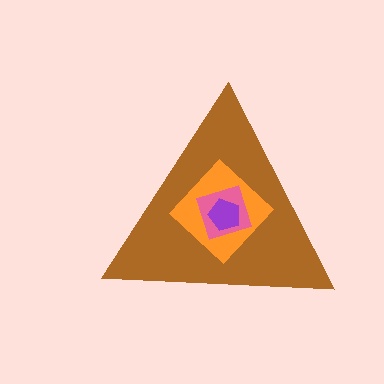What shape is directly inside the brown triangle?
The orange diamond.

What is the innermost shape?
The purple pentagon.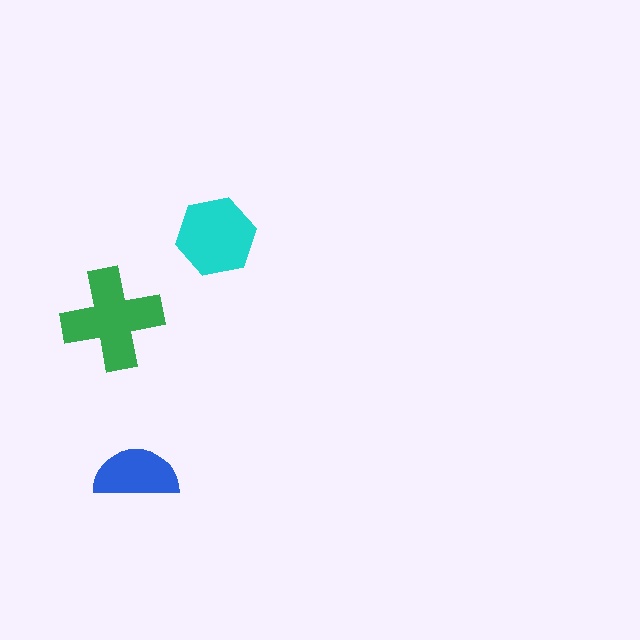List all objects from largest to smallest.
The green cross, the cyan hexagon, the blue semicircle.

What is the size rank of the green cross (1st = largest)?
1st.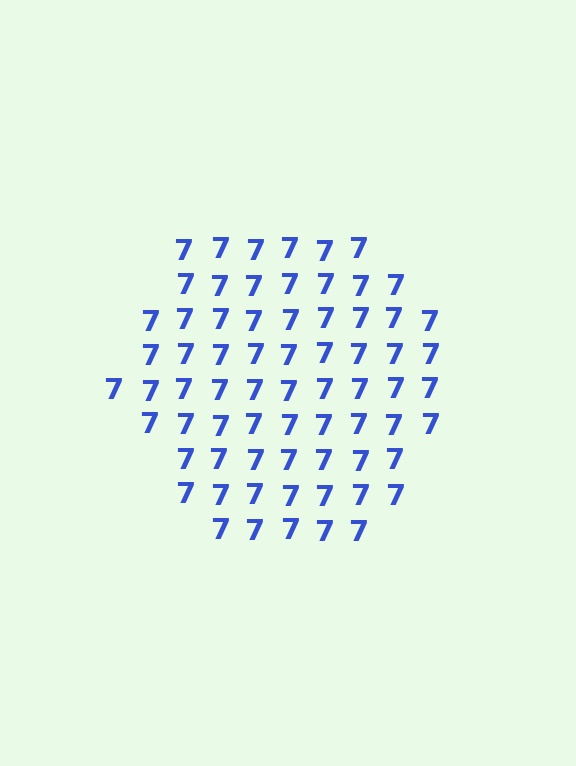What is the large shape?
The large shape is a hexagon.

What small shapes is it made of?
It is made of small digit 7's.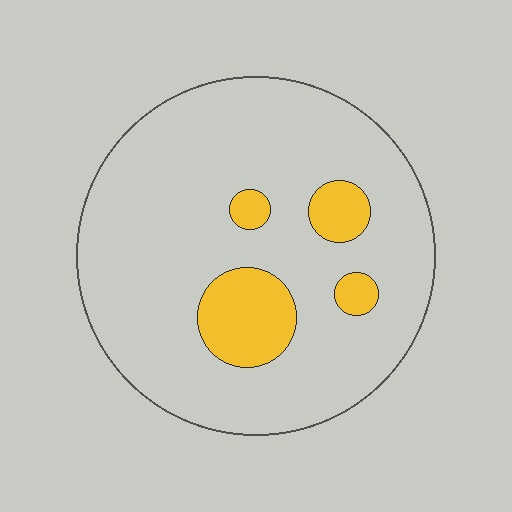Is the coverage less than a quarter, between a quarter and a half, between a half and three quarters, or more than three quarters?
Less than a quarter.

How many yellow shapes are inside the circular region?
4.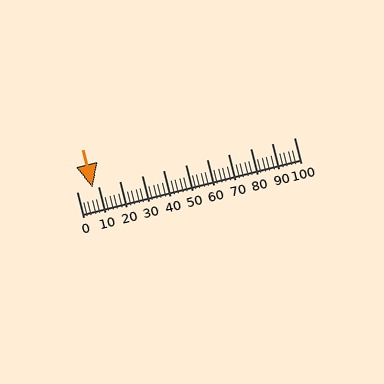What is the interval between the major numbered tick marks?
The major tick marks are spaced 10 units apart.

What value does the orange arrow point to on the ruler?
The orange arrow points to approximately 7.